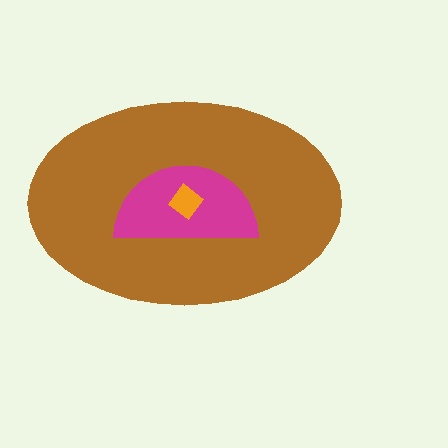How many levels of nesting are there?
3.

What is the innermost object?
The orange diamond.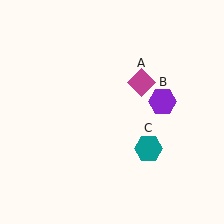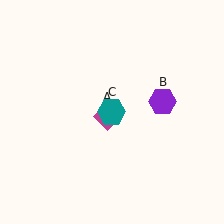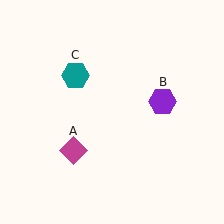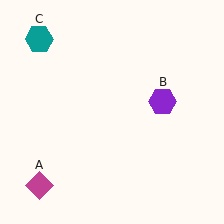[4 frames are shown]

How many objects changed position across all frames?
2 objects changed position: magenta diamond (object A), teal hexagon (object C).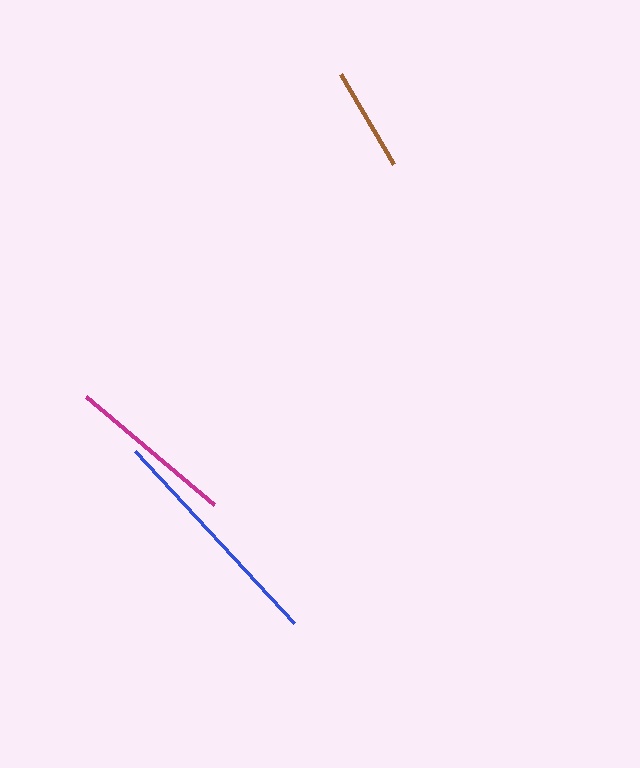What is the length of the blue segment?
The blue segment is approximately 234 pixels long.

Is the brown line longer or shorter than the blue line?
The blue line is longer than the brown line.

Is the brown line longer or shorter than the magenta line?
The magenta line is longer than the brown line.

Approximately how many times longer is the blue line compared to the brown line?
The blue line is approximately 2.2 times the length of the brown line.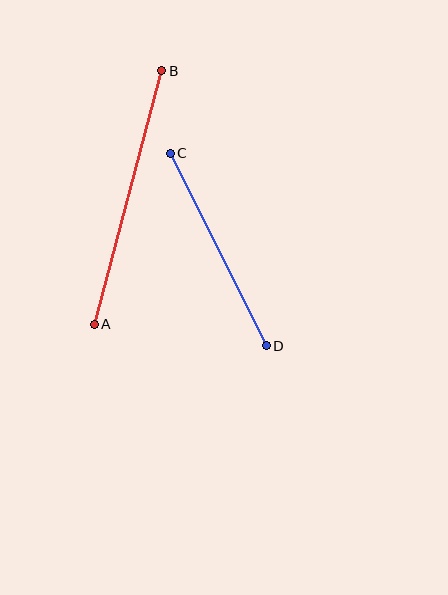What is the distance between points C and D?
The distance is approximately 215 pixels.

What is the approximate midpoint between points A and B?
The midpoint is at approximately (128, 198) pixels.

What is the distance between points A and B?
The distance is approximately 262 pixels.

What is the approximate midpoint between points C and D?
The midpoint is at approximately (218, 250) pixels.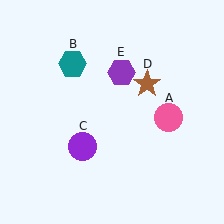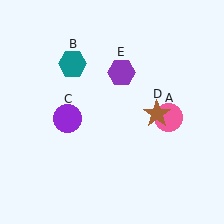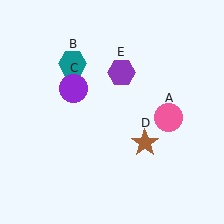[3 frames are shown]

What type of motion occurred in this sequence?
The purple circle (object C), brown star (object D) rotated clockwise around the center of the scene.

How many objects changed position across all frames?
2 objects changed position: purple circle (object C), brown star (object D).